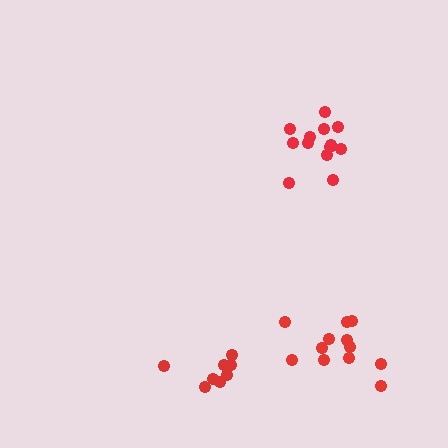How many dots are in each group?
Group 1: 8 dots, Group 2: 12 dots, Group 3: 13 dots (33 total).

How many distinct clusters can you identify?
There are 3 distinct clusters.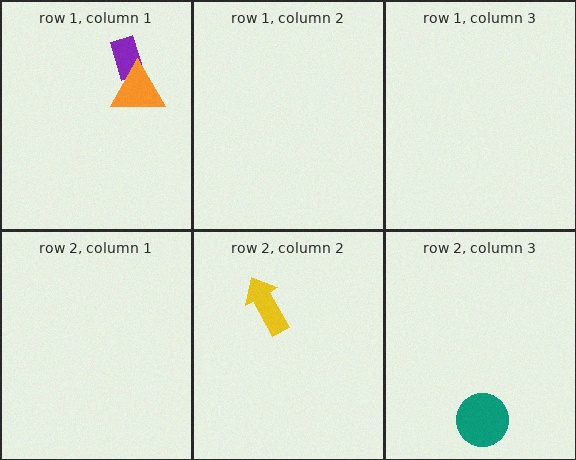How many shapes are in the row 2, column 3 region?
1.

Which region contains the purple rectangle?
The row 1, column 1 region.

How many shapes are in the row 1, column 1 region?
2.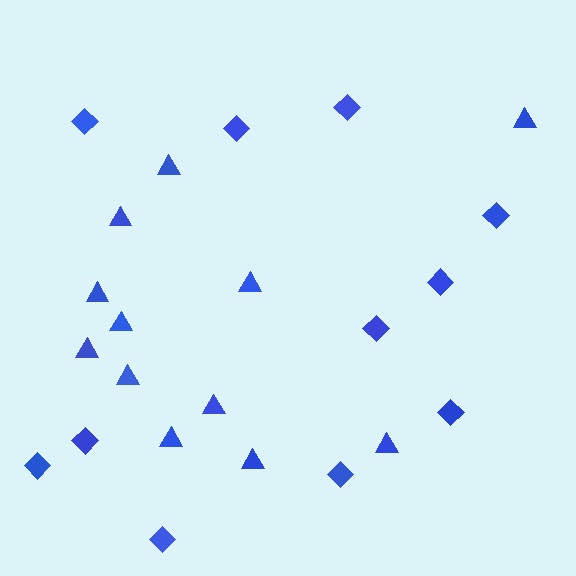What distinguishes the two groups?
There are 2 groups: one group of diamonds (11) and one group of triangles (12).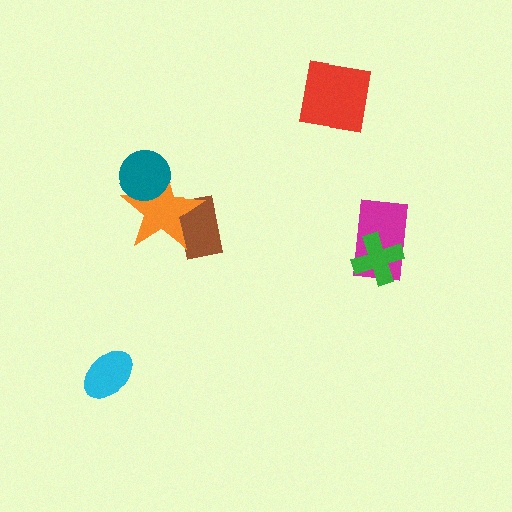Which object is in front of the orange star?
The teal circle is in front of the orange star.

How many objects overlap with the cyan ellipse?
0 objects overlap with the cyan ellipse.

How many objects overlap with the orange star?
2 objects overlap with the orange star.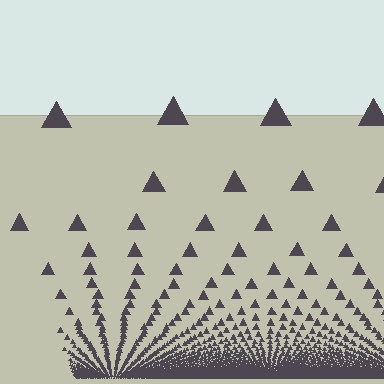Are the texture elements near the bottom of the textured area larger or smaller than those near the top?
Smaller. The gradient is inverted — elements near the bottom are smaller and denser.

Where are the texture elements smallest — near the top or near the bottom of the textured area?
Near the bottom.